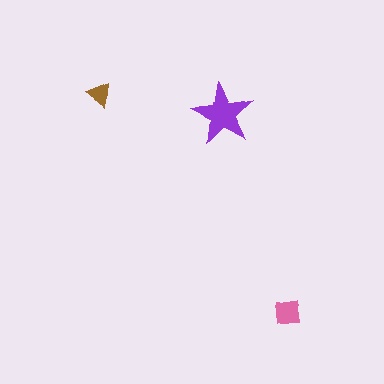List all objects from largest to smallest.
The purple star, the pink square, the brown triangle.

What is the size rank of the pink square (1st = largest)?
2nd.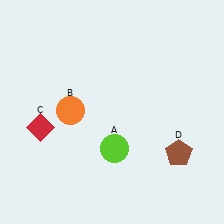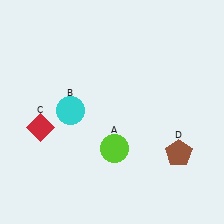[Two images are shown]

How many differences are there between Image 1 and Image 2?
There is 1 difference between the two images.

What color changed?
The circle (B) changed from orange in Image 1 to cyan in Image 2.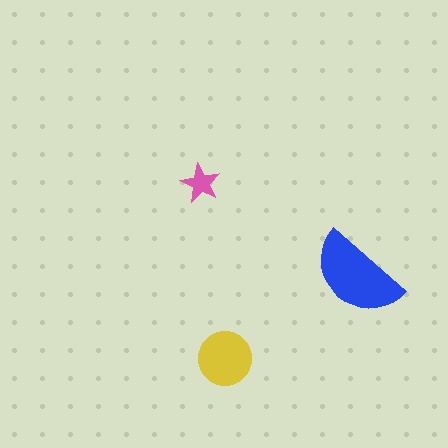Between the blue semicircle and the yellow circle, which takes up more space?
The blue semicircle.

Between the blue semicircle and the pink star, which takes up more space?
The blue semicircle.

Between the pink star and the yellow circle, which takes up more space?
The yellow circle.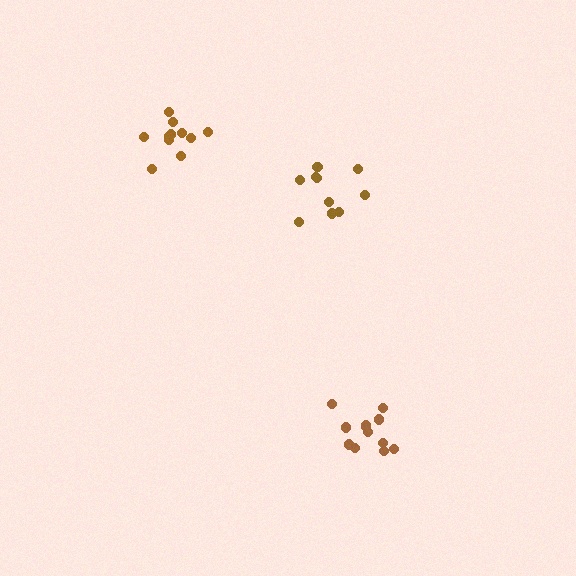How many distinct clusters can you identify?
There are 3 distinct clusters.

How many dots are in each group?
Group 1: 12 dots, Group 2: 10 dots, Group 3: 11 dots (33 total).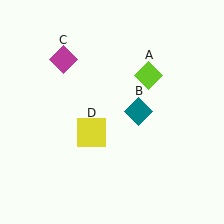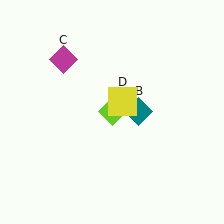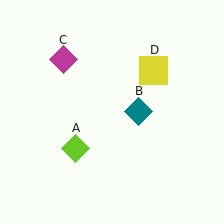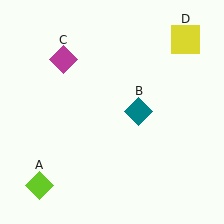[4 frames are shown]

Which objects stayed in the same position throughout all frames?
Teal diamond (object B) and magenta diamond (object C) remained stationary.